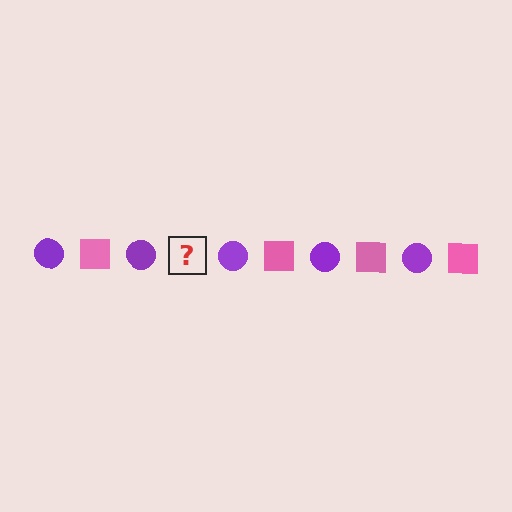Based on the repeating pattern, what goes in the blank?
The blank should be a pink square.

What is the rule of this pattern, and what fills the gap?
The rule is that the pattern alternates between purple circle and pink square. The gap should be filled with a pink square.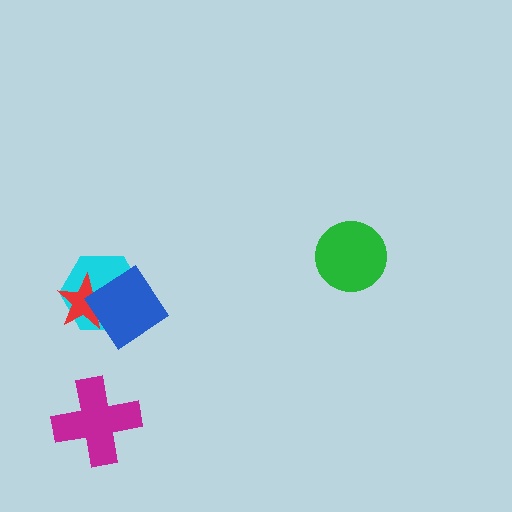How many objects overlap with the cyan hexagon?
2 objects overlap with the cyan hexagon.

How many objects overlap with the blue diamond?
2 objects overlap with the blue diamond.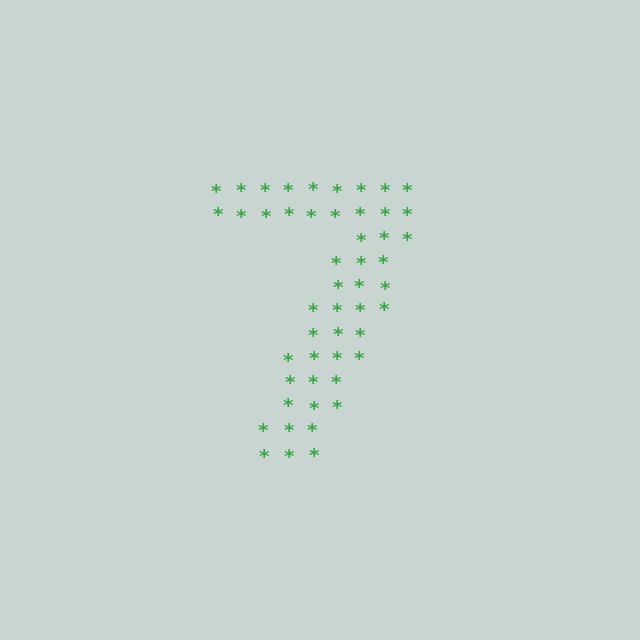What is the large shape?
The large shape is the digit 7.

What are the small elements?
The small elements are asterisks.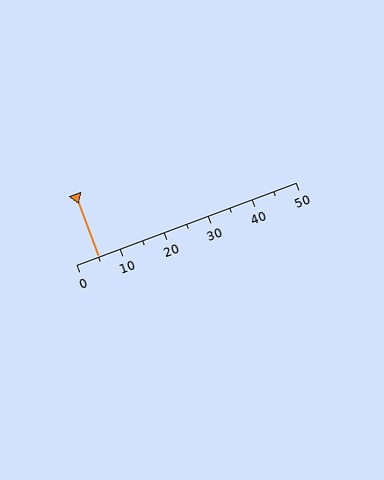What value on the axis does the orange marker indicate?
The marker indicates approximately 5.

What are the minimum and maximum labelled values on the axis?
The axis runs from 0 to 50.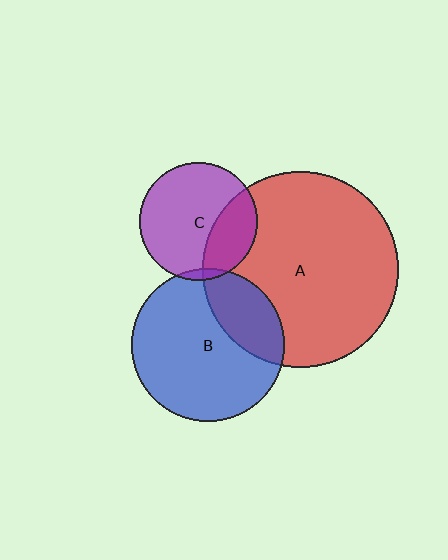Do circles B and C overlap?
Yes.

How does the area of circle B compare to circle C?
Approximately 1.7 times.